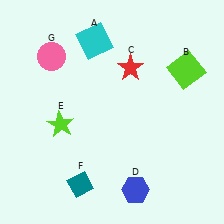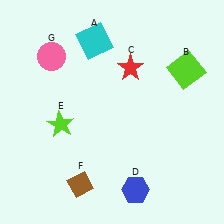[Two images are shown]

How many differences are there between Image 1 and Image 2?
There is 1 difference between the two images.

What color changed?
The diamond (F) changed from teal in Image 1 to brown in Image 2.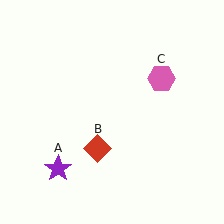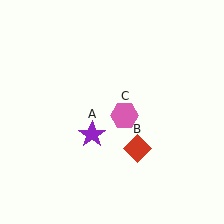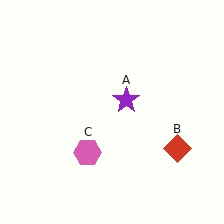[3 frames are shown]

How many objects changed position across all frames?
3 objects changed position: purple star (object A), red diamond (object B), pink hexagon (object C).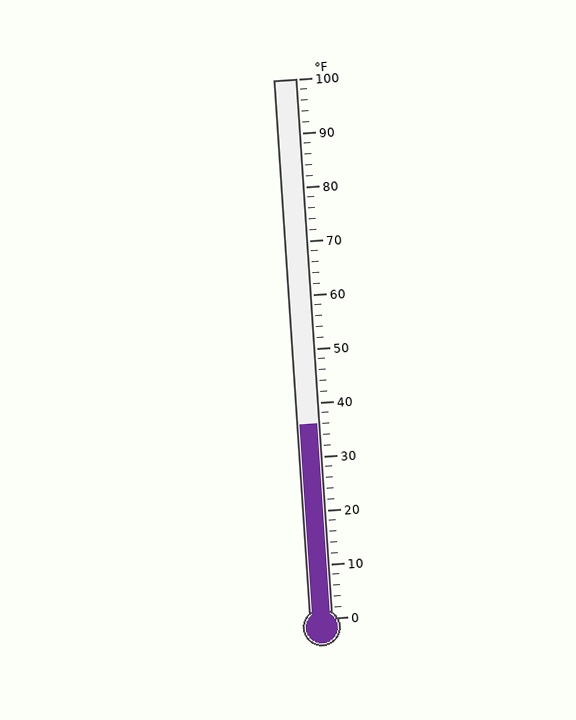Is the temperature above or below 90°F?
The temperature is below 90°F.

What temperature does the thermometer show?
The thermometer shows approximately 36°F.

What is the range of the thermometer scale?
The thermometer scale ranges from 0°F to 100°F.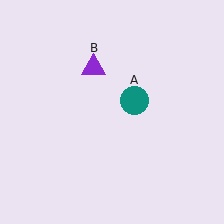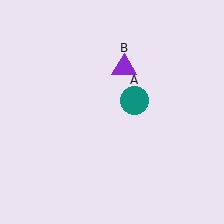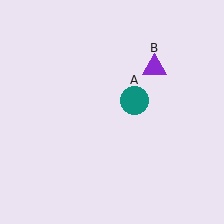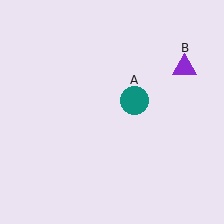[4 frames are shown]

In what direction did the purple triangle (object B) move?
The purple triangle (object B) moved right.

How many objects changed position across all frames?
1 object changed position: purple triangle (object B).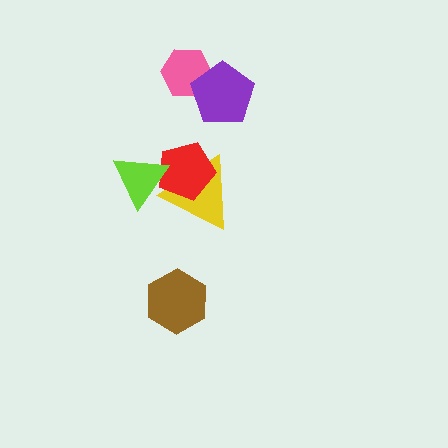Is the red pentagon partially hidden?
Yes, it is partially covered by another shape.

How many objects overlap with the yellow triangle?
2 objects overlap with the yellow triangle.